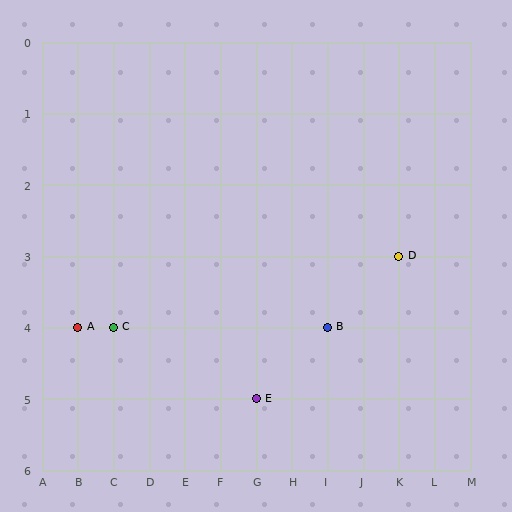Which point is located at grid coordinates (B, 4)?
Point A is at (B, 4).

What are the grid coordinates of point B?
Point B is at grid coordinates (I, 4).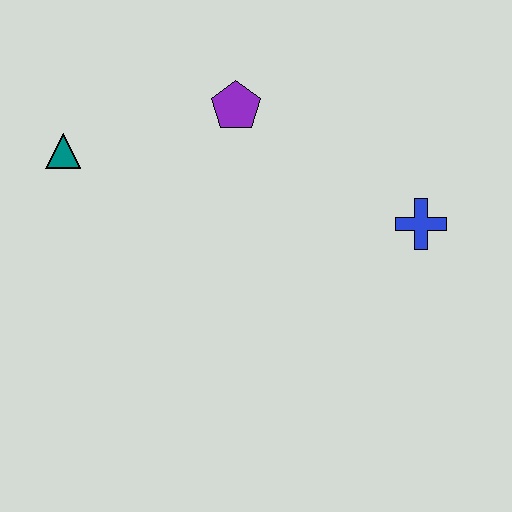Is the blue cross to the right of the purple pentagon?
Yes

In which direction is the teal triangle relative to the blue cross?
The teal triangle is to the left of the blue cross.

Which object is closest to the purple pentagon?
The teal triangle is closest to the purple pentagon.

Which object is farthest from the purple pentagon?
The blue cross is farthest from the purple pentagon.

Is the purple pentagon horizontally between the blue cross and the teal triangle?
Yes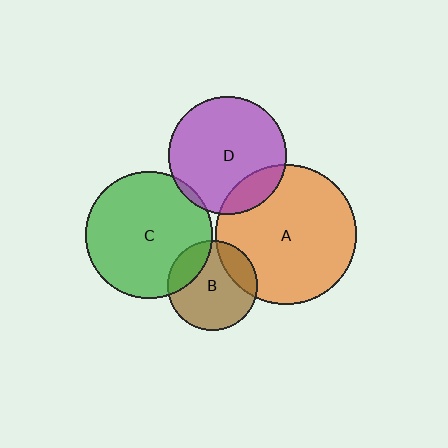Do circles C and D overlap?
Yes.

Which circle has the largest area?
Circle A (orange).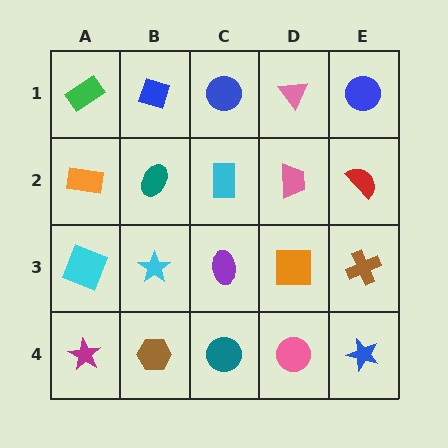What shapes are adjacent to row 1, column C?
A cyan rectangle (row 2, column C), a blue diamond (row 1, column B), a pink triangle (row 1, column D).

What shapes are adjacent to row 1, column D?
A pink trapezoid (row 2, column D), a blue circle (row 1, column C), a blue circle (row 1, column E).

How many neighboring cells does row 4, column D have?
3.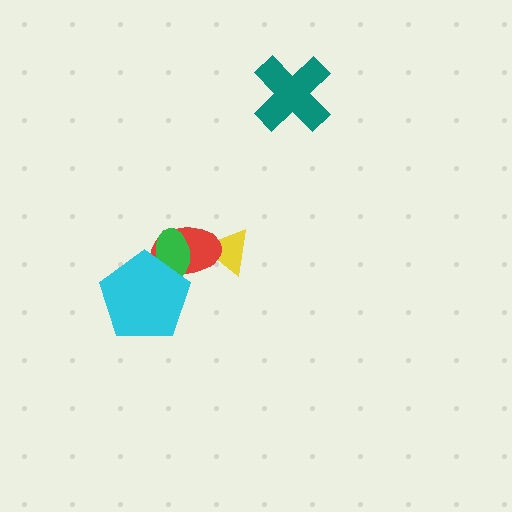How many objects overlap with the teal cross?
0 objects overlap with the teal cross.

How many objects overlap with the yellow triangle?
1 object overlaps with the yellow triangle.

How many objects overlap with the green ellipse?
2 objects overlap with the green ellipse.